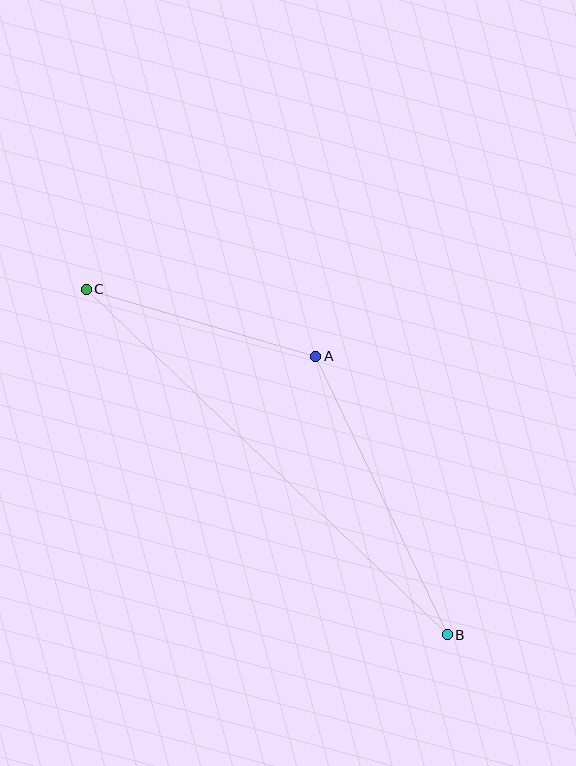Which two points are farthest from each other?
Points B and C are farthest from each other.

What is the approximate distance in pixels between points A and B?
The distance between A and B is approximately 308 pixels.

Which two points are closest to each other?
Points A and C are closest to each other.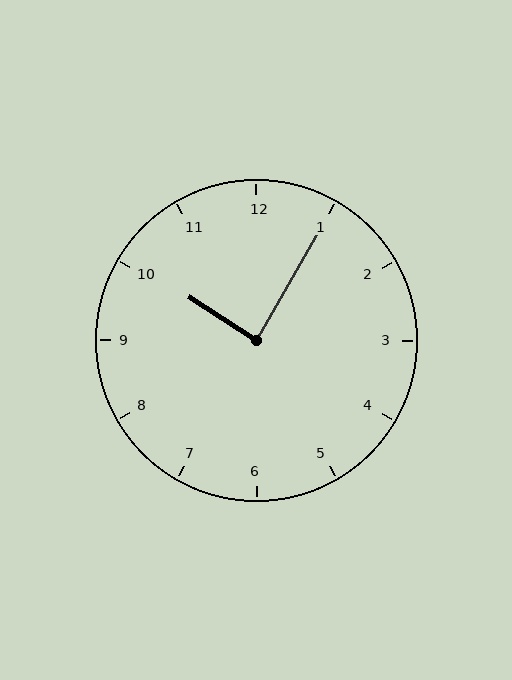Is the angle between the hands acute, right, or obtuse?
It is right.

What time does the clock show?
10:05.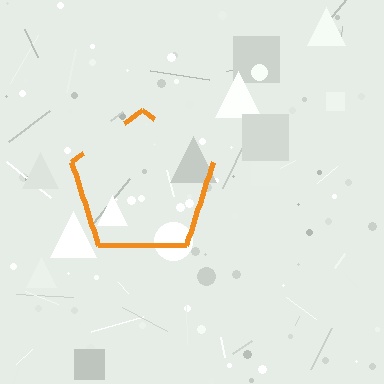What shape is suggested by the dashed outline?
The dashed outline suggests a pentagon.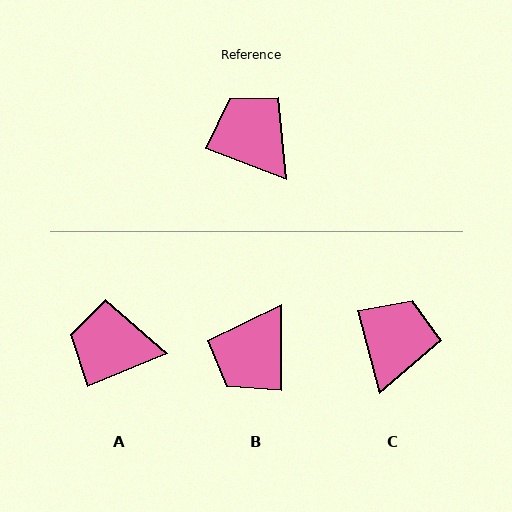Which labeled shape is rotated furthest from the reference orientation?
B, about 110 degrees away.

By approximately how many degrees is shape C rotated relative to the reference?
Approximately 55 degrees clockwise.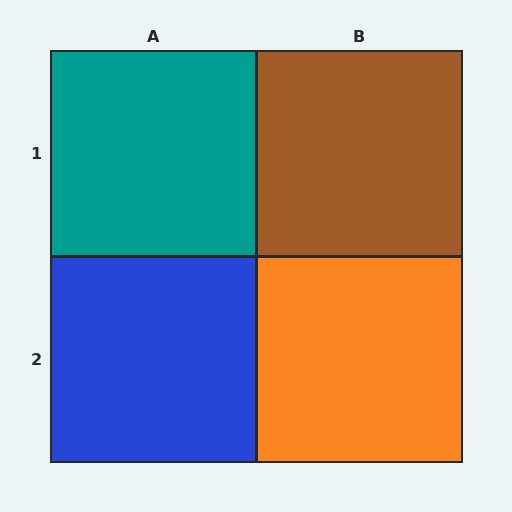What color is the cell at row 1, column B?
Brown.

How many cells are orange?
1 cell is orange.